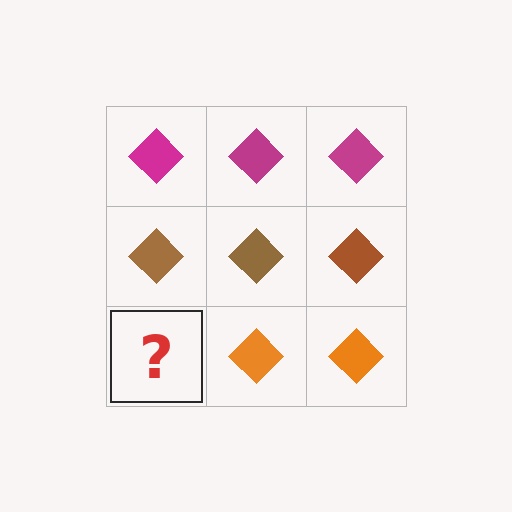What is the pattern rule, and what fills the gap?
The rule is that each row has a consistent color. The gap should be filled with an orange diamond.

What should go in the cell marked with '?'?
The missing cell should contain an orange diamond.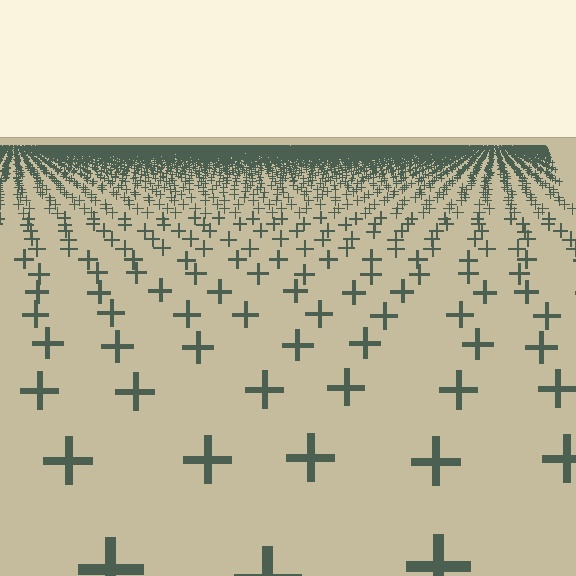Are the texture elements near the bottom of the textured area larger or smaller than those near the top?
Larger. Near the bottom, elements are closer to the viewer and appear at a bigger on-screen size.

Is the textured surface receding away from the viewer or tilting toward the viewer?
The surface is receding away from the viewer. Texture elements get smaller and denser toward the top.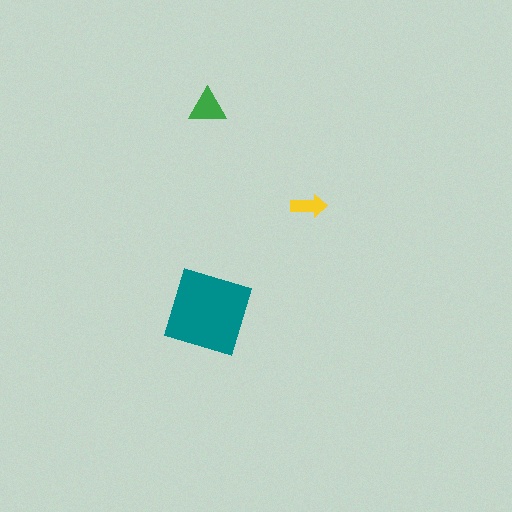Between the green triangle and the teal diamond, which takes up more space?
The teal diamond.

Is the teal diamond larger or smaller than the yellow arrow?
Larger.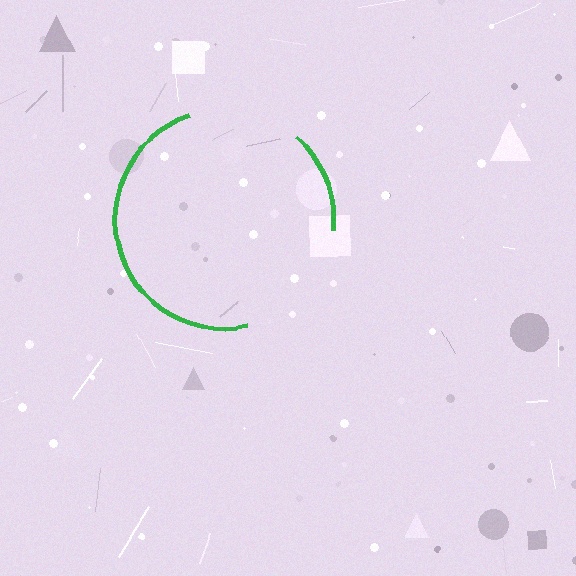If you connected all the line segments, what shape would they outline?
They would outline a circle.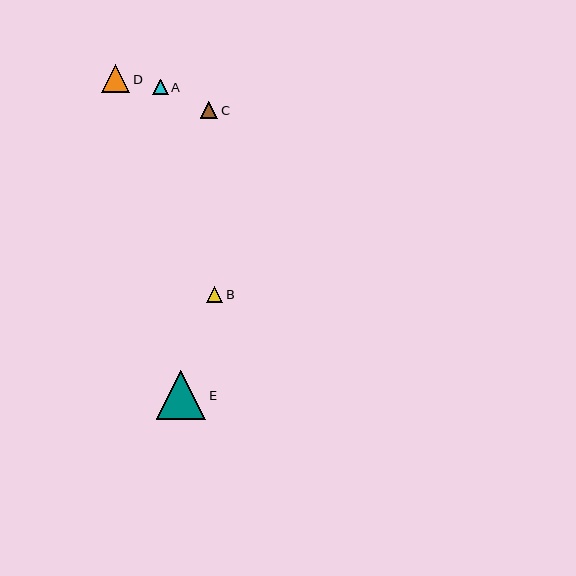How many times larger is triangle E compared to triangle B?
Triangle E is approximately 3.1 times the size of triangle B.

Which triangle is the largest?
Triangle E is the largest with a size of approximately 49 pixels.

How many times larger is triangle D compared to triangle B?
Triangle D is approximately 1.8 times the size of triangle B.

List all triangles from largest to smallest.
From largest to smallest: E, D, C, B, A.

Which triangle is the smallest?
Triangle A is the smallest with a size of approximately 16 pixels.